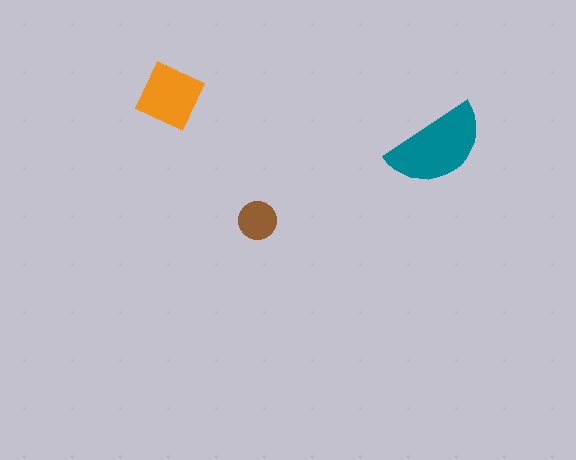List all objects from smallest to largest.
The brown circle, the orange square, the teal semicircle.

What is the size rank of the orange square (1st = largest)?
2nd.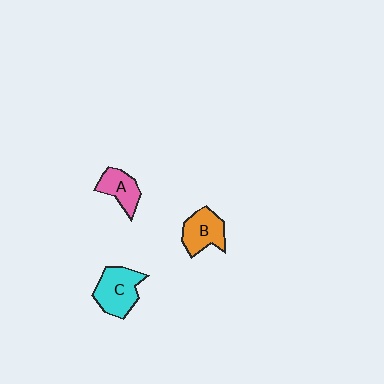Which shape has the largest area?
Shape C (cyan).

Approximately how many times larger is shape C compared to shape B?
Approximately 1.2 times.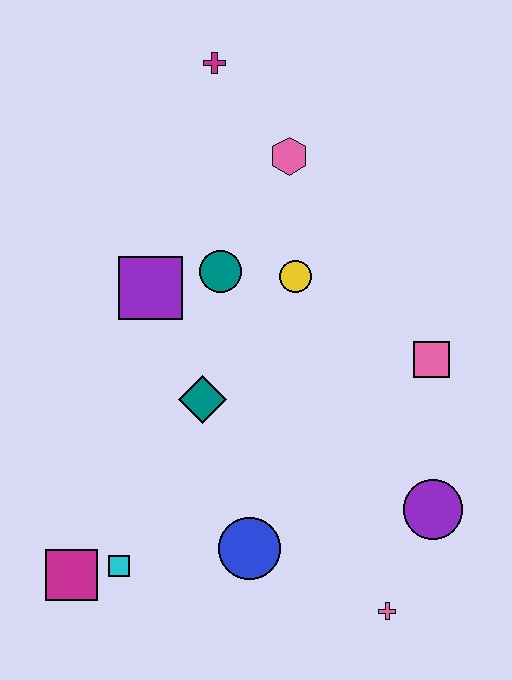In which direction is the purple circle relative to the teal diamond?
The purple circle is to the right of the teal diamond.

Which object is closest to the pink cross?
The purple circle is closest to the pink cross.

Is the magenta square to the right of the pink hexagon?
No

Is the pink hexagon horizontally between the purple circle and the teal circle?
Yes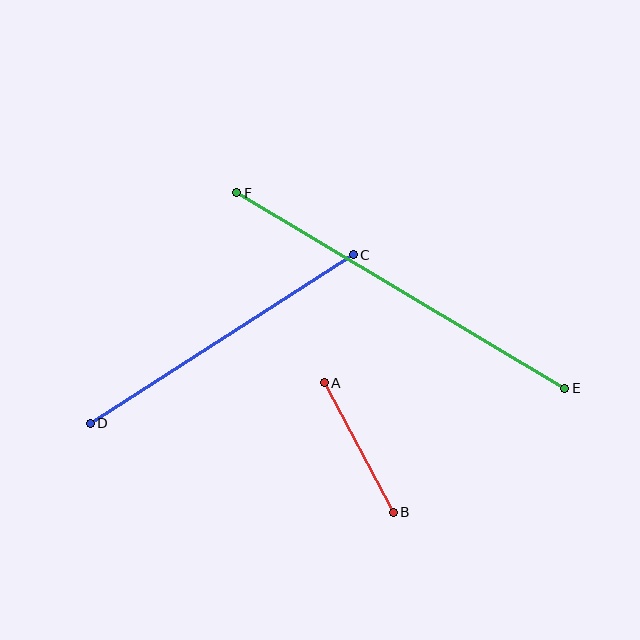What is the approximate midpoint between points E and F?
The midpoint is at approximately (401, 291) pixels.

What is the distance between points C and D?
The distance is approximately 312 pixels.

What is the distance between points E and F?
The distance is approximately 381 pixels.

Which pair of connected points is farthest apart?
Points E and F are farthest apart.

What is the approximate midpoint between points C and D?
The midpoint is at approximately (222, 339) pixels.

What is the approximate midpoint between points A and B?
The midpoint is at approximately (359, 448) pixels.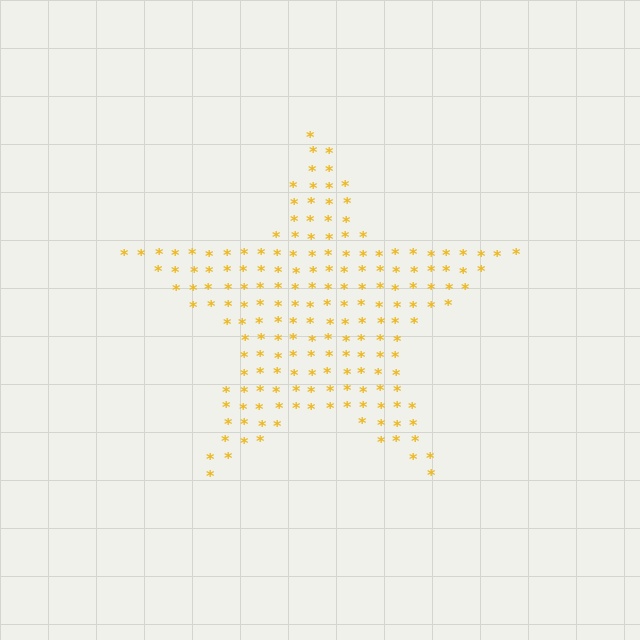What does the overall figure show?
The overall figure shows a star.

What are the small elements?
The small elements are asterisks.